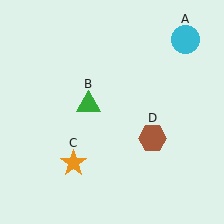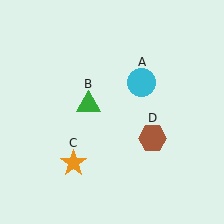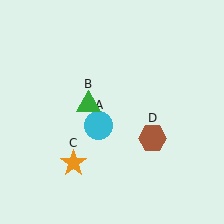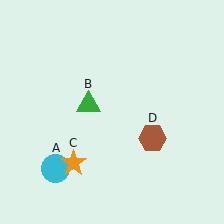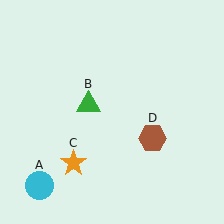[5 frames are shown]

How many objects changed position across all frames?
1 object changed position: cyan circle (object A).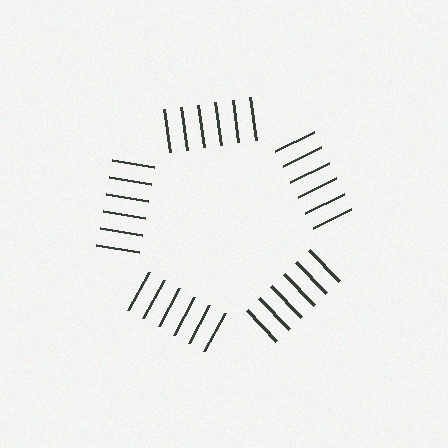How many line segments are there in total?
30 — 6 along each of the 5 edges.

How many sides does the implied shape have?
5 sides — the line-ends trace a pentagon.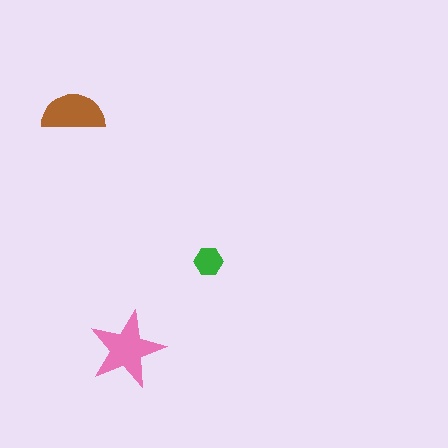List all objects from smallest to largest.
The green hexagon, the brown semicircle, the pink star.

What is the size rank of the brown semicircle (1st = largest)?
2nd.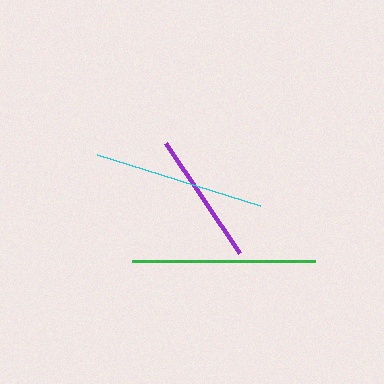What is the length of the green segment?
The green segment is approximately 183 pixels long.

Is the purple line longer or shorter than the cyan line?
The cyan line is longer than the purple line.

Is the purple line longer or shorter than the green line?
The green line is longer than the purple line.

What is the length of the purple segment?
The purple segment is approximately 132 pixels long.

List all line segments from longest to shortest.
From longest to shortest: green, cyan, purple.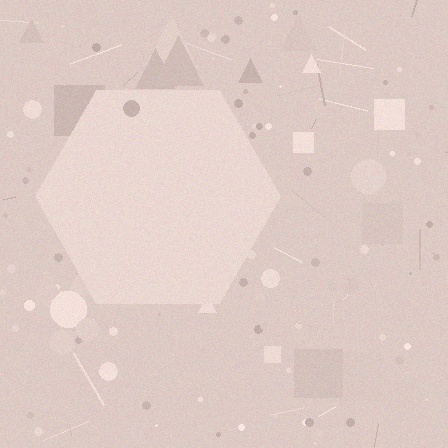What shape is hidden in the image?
A hexagon is hidden in the image.